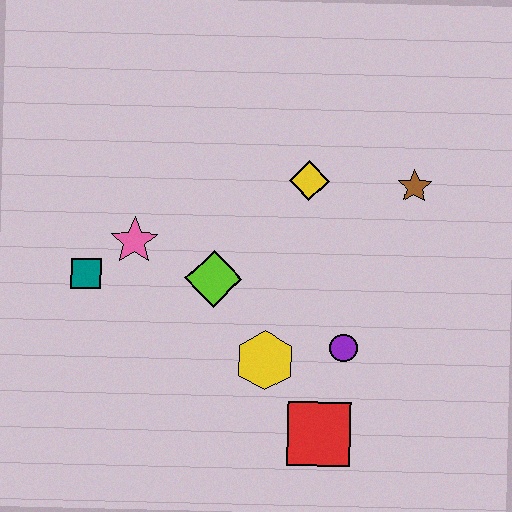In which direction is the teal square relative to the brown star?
The teal square is to the left of the brown star.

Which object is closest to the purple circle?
The yellow hexagon is closest to the purple circle.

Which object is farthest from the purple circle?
The teal square is farthest from the purple circle.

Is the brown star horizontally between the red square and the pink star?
No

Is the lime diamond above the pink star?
No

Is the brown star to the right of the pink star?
Yes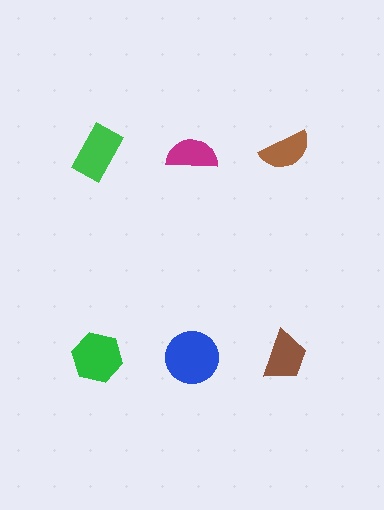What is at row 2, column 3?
A brown trapezoid.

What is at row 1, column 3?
A brown semicircle.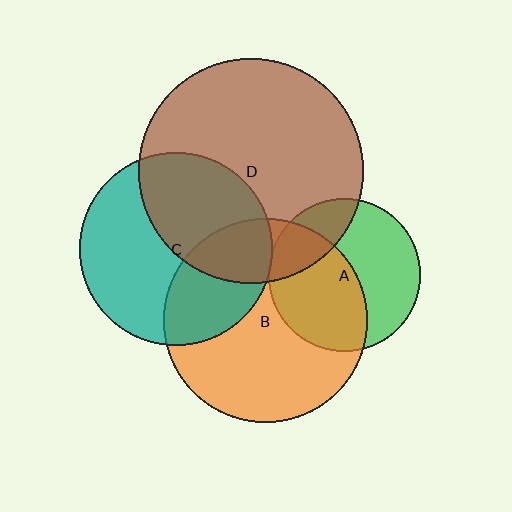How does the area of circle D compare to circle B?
Approximately 1.2 times.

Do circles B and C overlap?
Yes.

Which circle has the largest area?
Circle D (brown).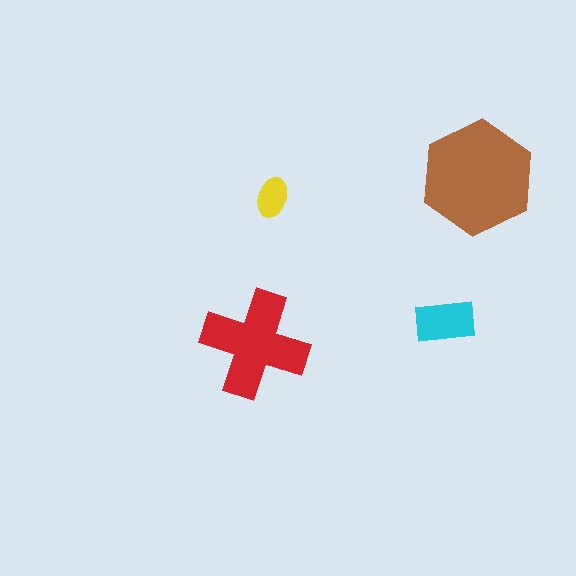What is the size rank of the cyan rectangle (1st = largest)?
3rd.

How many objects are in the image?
There are 4 objects in the image.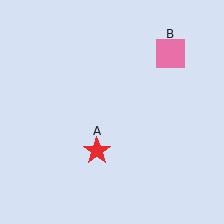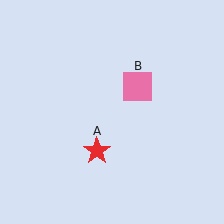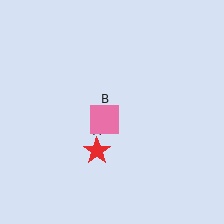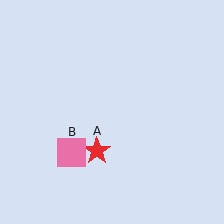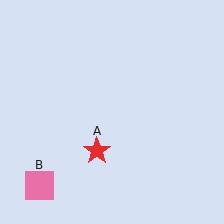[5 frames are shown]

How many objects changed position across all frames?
1 object changed position: pink square (object B).